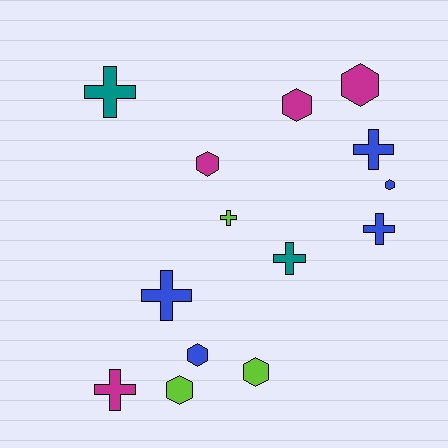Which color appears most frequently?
Blue, with 5 objects.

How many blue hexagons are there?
There are 2 blue hexagons.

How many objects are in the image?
There are 14 objects.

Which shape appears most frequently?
Hexagon, with 7 objects.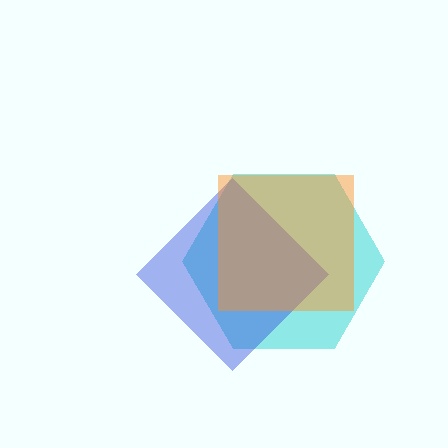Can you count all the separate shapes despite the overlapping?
Yes, there are 3 separate shapes.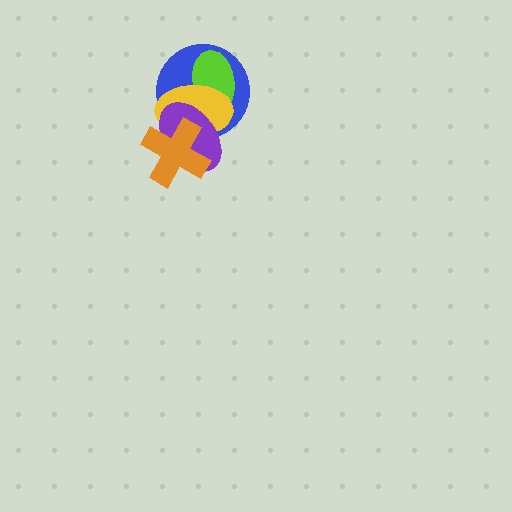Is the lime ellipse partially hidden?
Yes, it is partially covered by another shape.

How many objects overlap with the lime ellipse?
3 objects overlap with the lime ellipse.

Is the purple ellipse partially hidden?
Yes, it is partially covered by another shape.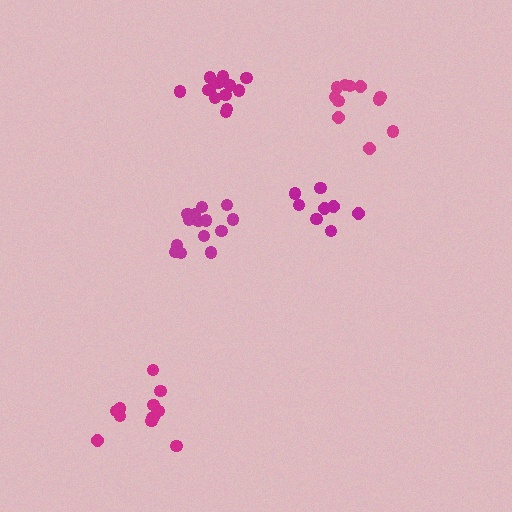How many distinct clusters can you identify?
There are 5 distinct clusters.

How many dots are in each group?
Group 1: 9 dots, Group 2: 11 dots, Group 3: 14 dots, Group 4: 12 dots, Group 5: 13 dots (59 total).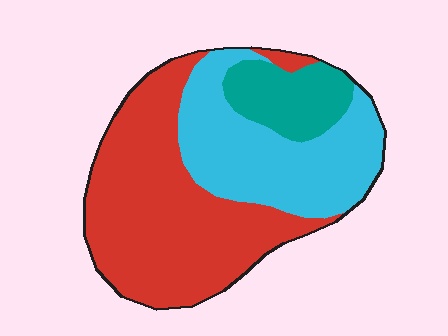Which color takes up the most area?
Red, at roughly 50%.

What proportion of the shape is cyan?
Cyan takes up about one third (1/3) of the shape.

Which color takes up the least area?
Teal, at roughly 15%.